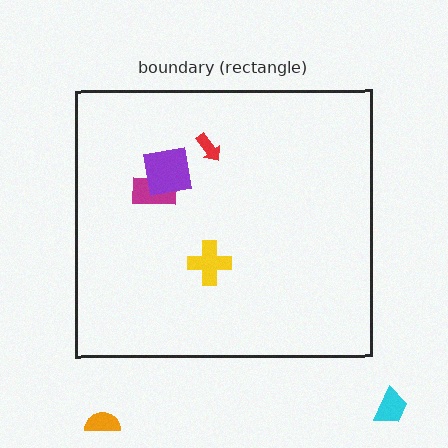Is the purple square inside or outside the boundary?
Inside.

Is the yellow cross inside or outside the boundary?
Inside.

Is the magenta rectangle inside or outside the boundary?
Inside.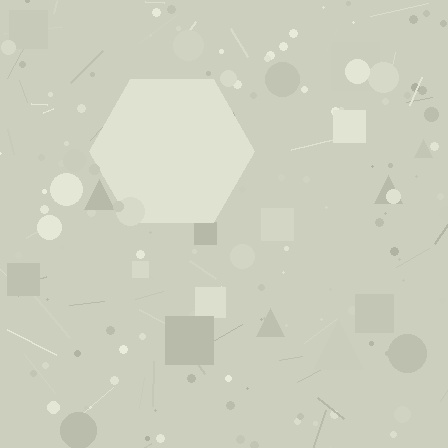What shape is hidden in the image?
A hexagon is hidden in the image.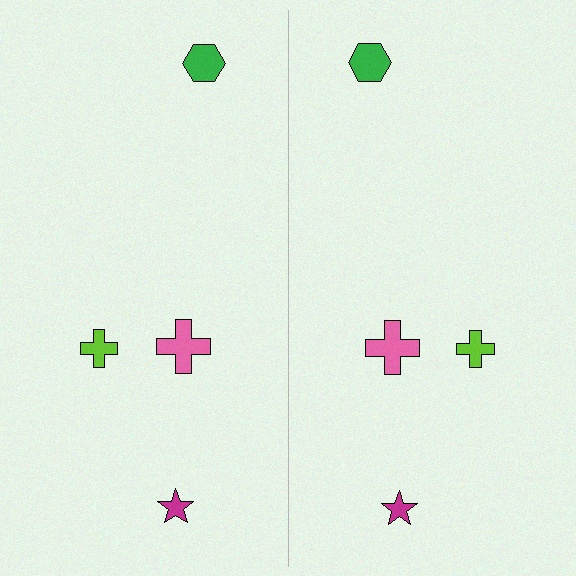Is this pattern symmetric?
Yes, this pattern has bilateral (reflection) symmetry.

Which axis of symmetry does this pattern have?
The pattern has a vertical axis of symmetry running through the center of the image.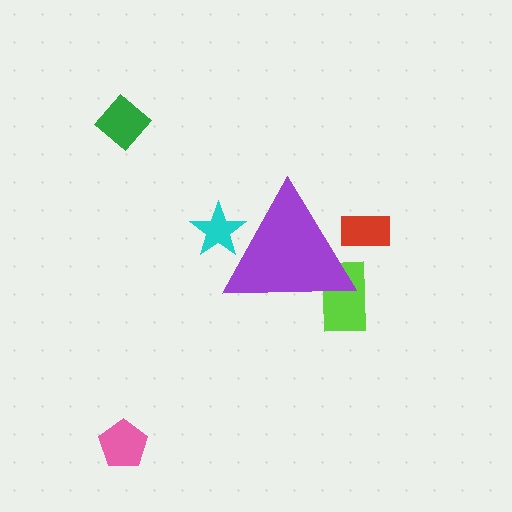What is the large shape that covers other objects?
A purple triangle.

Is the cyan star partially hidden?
Yes, the cyan star is partially hidden behind the purple triangle.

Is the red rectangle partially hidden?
Yes, the red rectangle is partially hidden behind the purple triangle.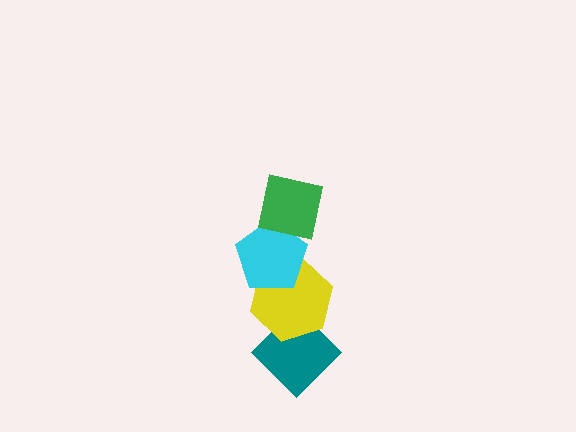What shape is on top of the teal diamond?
The yellow hexagon is on top of the teal diamond.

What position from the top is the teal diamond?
The teal diamond is 4th from the top.